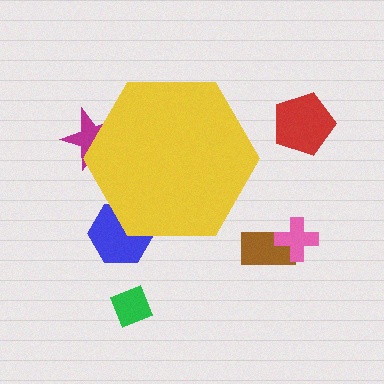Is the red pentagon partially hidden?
No, the red pentagon is fully visible.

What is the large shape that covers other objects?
A yellow hexagon.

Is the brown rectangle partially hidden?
No, the brown rectangle is fully visible.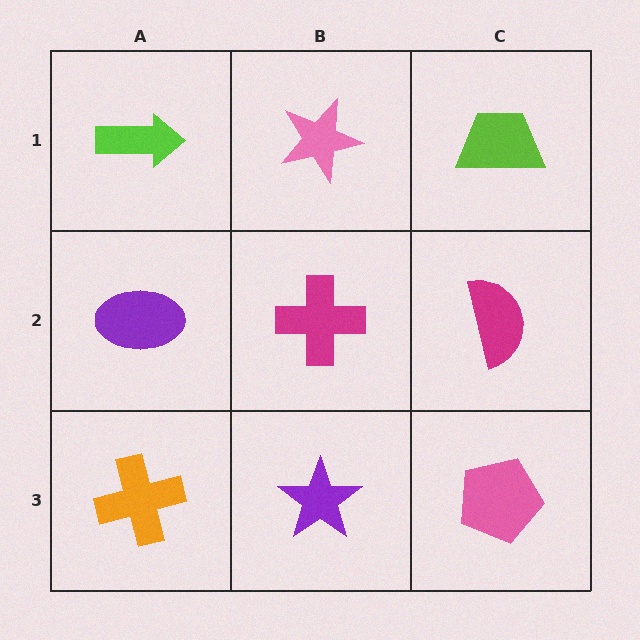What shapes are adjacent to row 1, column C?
A magenta semicircle (row 2, column C), a pink star (row 1, column B).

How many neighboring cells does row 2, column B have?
4.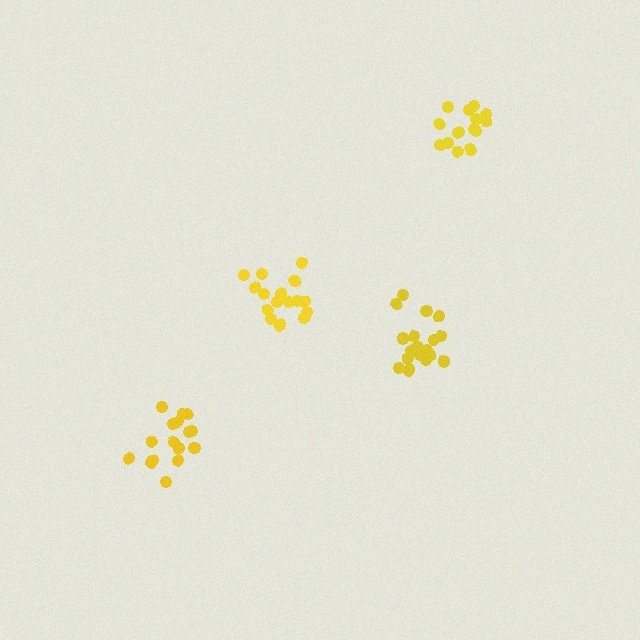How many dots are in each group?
Group 1: 18 dots, Group 2: 16 dots, Group 3: 17 dots, Group 4: 14 dots (65 total).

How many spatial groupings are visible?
There are 4 spatial groupings.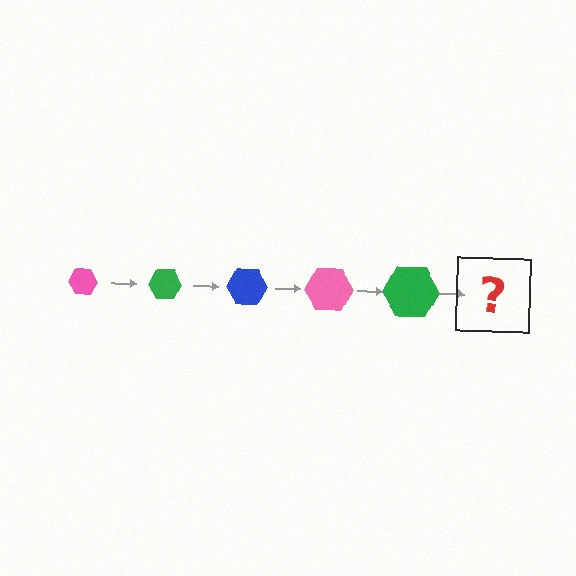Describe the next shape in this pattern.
It should be a blue hexagon, larger than the previous one.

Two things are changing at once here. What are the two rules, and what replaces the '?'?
The two rules are that the hexagon grows larger each step and the color cycles through pink, green, and blue. The '?' should be a blue hexagon, larger than the previous one.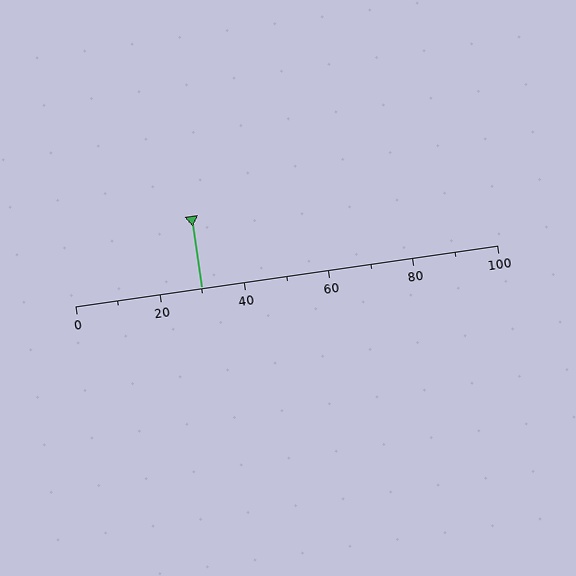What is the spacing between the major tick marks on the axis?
The major ticks are spaced 20 apart.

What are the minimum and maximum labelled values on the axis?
The axis runs from 0 to 100.